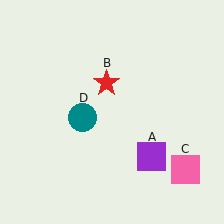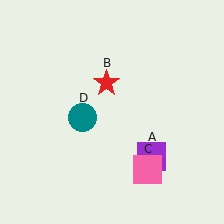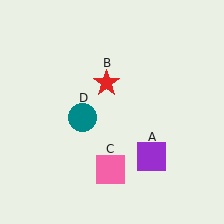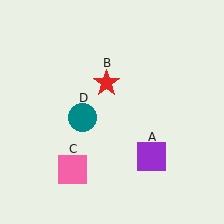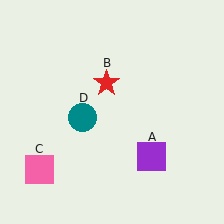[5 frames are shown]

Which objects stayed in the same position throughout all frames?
Purple square (object A) and red star (object B) and teal circle (object D) remained stationary.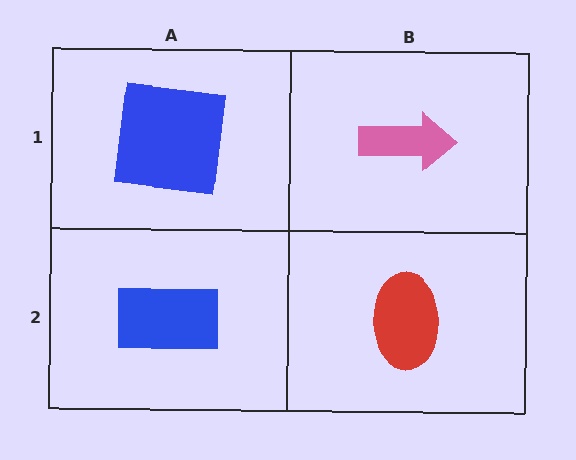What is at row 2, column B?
A red ellipse.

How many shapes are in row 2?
2 shapes.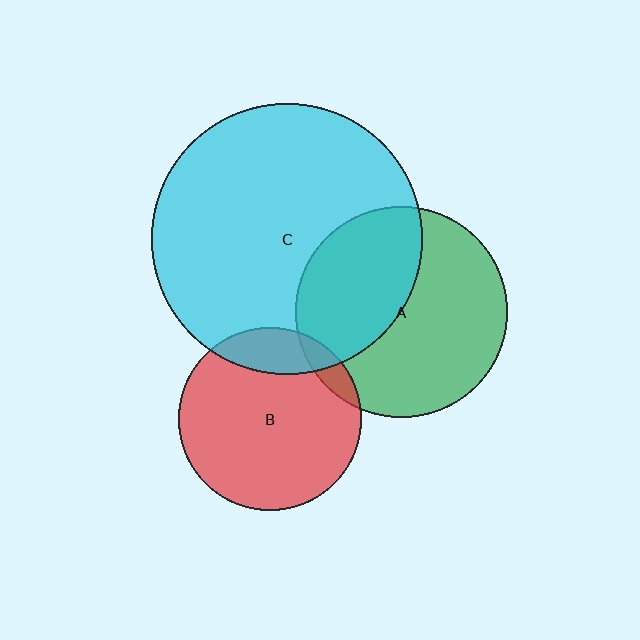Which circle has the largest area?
Circle C (cyan).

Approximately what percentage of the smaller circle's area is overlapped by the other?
Approximately 5%.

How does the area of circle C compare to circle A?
Approximately 1.6 times.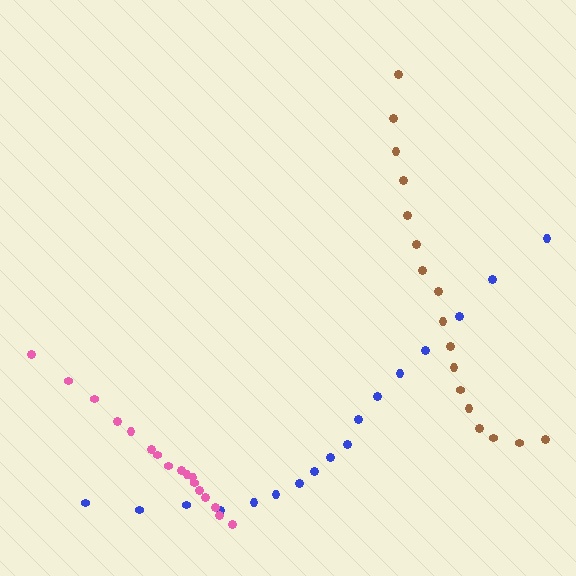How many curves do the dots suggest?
There are 3 distinct paths.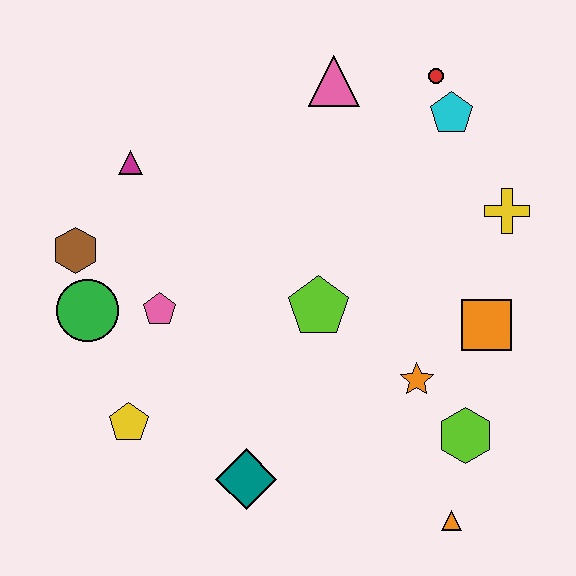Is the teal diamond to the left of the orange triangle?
Yes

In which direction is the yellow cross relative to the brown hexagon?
The yellow cross is to the right of the brown hexagon.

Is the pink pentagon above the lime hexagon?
Yes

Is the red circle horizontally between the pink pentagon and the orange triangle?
Yes